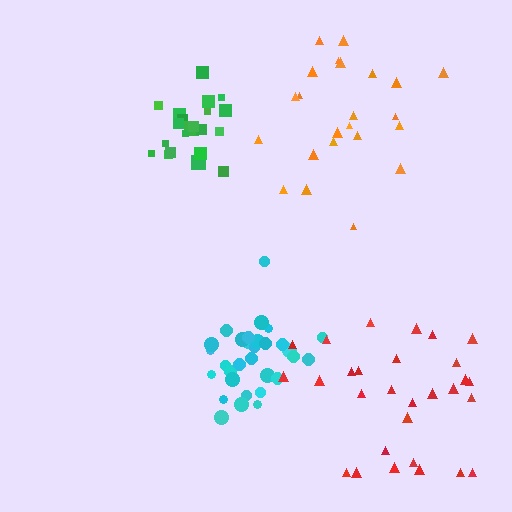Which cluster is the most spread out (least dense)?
Red.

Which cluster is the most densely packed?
Cyan.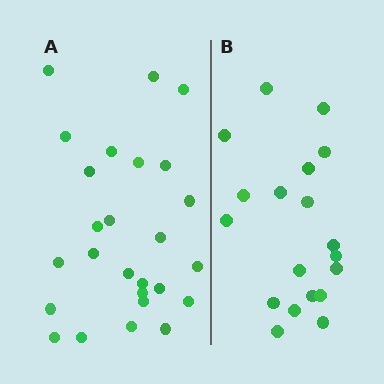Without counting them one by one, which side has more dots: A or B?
Region A (the left region) has more dots.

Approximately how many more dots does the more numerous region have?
Region A has roughly 8 or so more dots than region B.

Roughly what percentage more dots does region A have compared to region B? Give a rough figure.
About 35% more.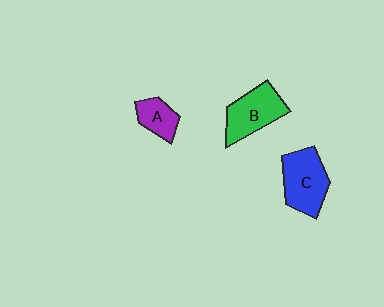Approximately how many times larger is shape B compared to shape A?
Approximately 1.8 times.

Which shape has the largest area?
Shape C (blue).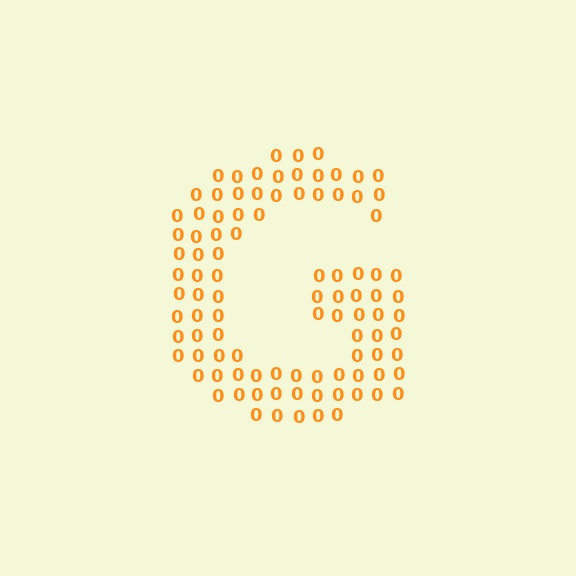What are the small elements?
The small elements are digit 0's.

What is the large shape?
The large shape is the letter G.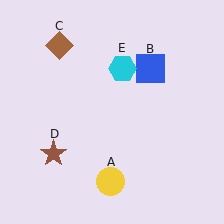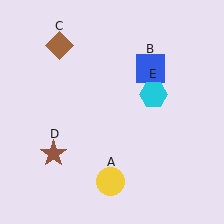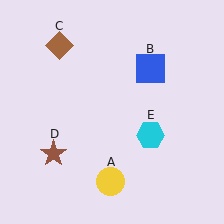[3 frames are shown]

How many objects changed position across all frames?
1 object changed position: cyan hexagon (object E).